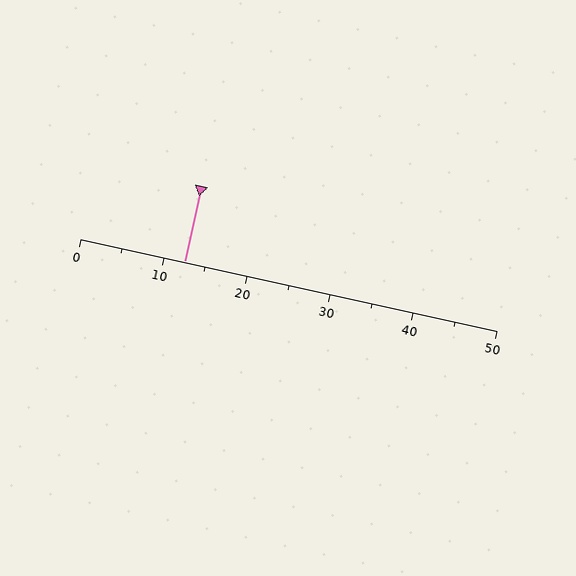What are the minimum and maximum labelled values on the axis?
The axis runs from 0 to 50.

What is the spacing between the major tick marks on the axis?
The major ticks are spaced 10 apart.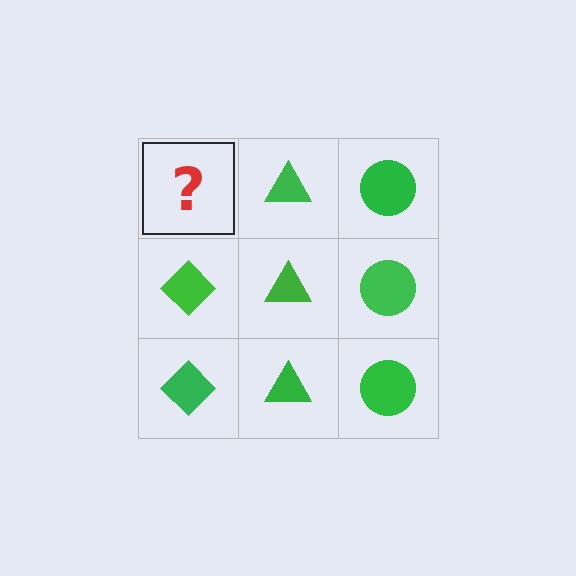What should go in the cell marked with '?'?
The missing cell should contain a green diamond.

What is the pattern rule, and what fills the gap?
The rule is that each column has a consistent shape. The gap should be filled with a green diamond.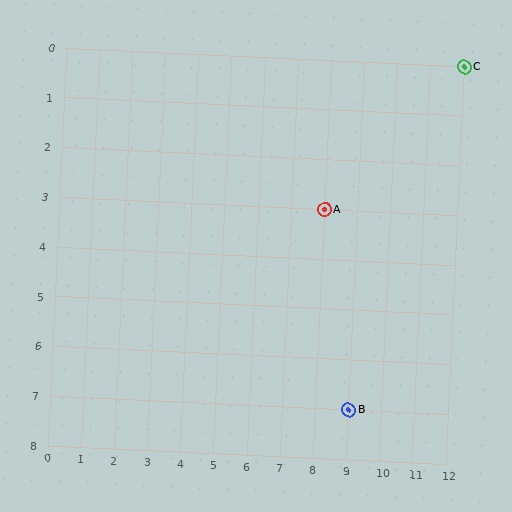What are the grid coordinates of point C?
Point C is at grid coordinates (12, 0).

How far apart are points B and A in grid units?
Points B and A are 1 column and 4 rows apart (about 4.1 grid units diagonally).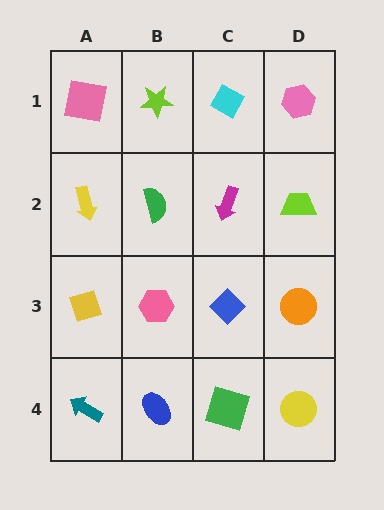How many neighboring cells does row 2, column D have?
3.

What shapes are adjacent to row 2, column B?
A lime star (row 1, column B), a pink hexagon (row 3, column B), a yellow arrow (row 2, column A), a magenta arrow (row 2, column C).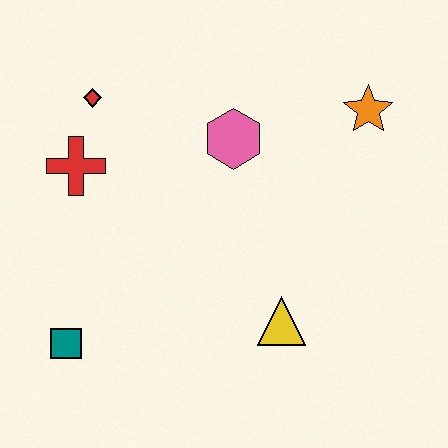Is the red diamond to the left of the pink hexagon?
Yes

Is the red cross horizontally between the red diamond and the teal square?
Yes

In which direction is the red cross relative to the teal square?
The red cross is above the teal square.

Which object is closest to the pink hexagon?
The orange star is closest to the pink hexagon.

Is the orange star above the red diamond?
No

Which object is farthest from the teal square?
The orange star is farthest from the teal square.